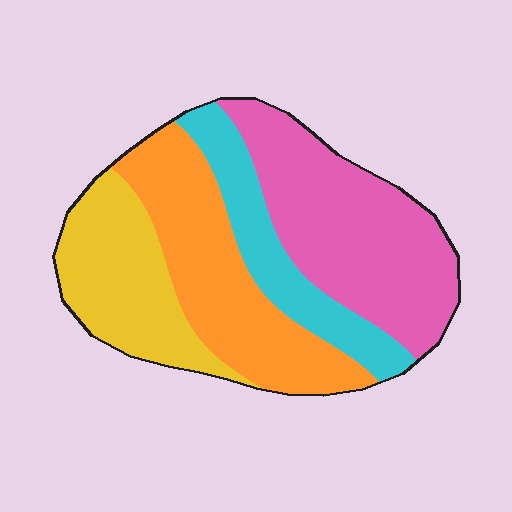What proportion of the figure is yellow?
Yellow covers roughly 20% of the figure.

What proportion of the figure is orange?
Orange takes up about one quarter (1/4) of the figure.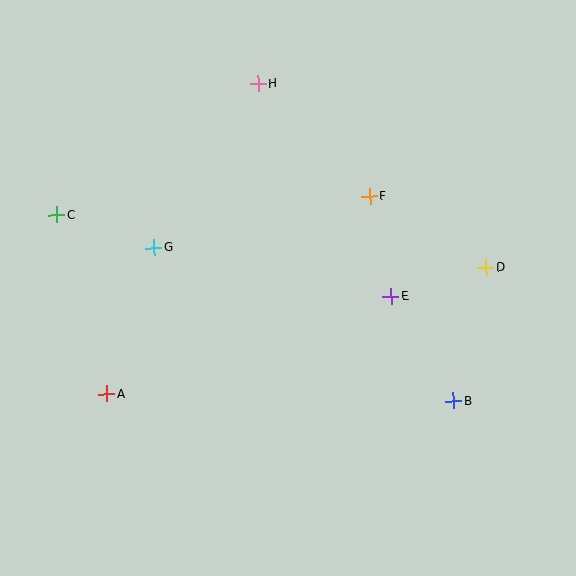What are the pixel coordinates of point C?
Point C is at (57, 215).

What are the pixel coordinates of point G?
Point G is at (154, 248).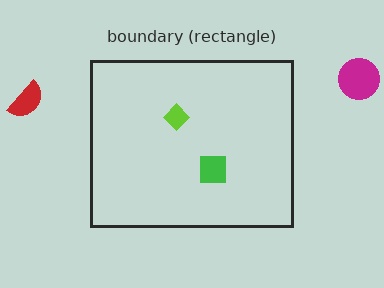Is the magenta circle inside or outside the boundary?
Outside.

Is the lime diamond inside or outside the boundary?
Inside.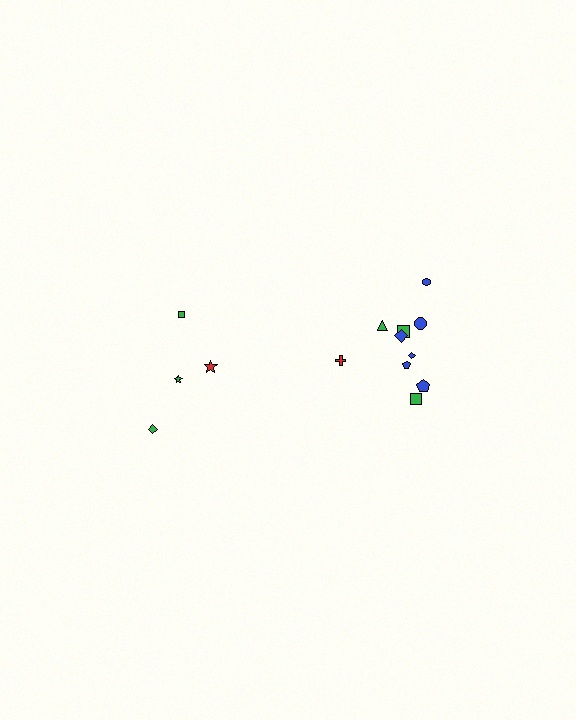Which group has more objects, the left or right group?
The right group.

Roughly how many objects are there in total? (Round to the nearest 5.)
Roughly 15 objects in total.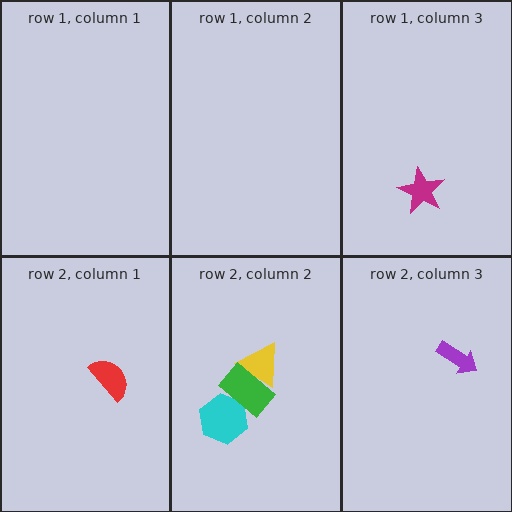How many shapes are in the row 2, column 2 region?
3.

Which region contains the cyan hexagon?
The row 2, column 2 region.